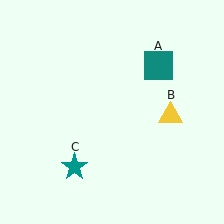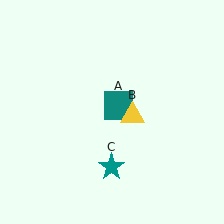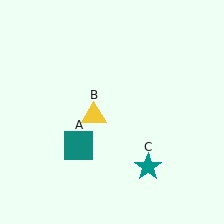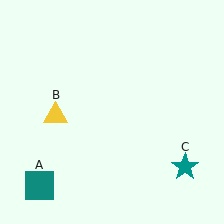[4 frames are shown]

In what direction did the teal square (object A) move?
The teal square (object A) moved down and to the left.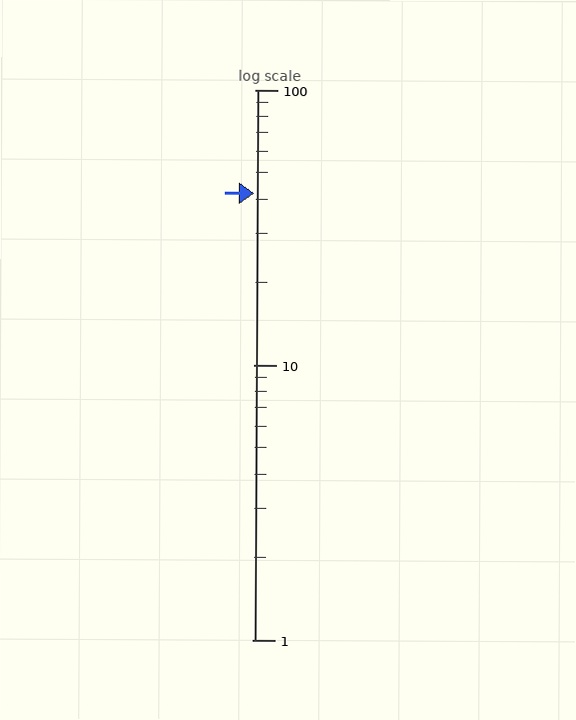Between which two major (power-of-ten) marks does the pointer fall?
The pointer is between 10 and 100.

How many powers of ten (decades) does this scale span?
The scale spans 2 decades, from 1 to 100.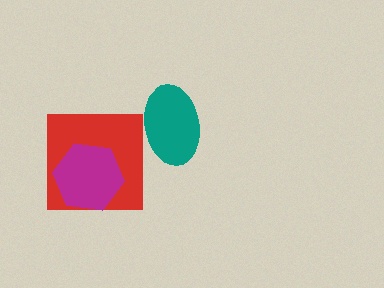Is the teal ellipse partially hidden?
No, no other shape covers it.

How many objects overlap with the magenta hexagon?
1 object overlaps with the magenta hexagon.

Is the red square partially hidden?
Yes, it is partially covered by another shape.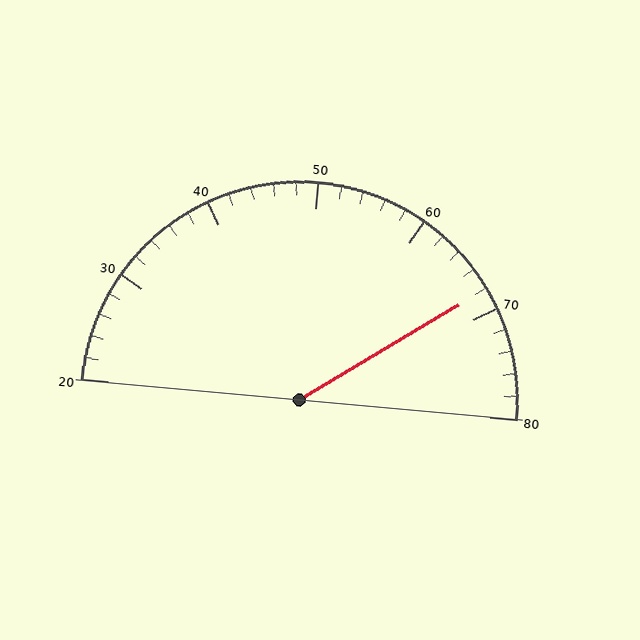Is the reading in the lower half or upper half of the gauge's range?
The reading is in the upper half of the range (20 to 80).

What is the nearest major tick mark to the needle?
The nearest major tick mark is 70.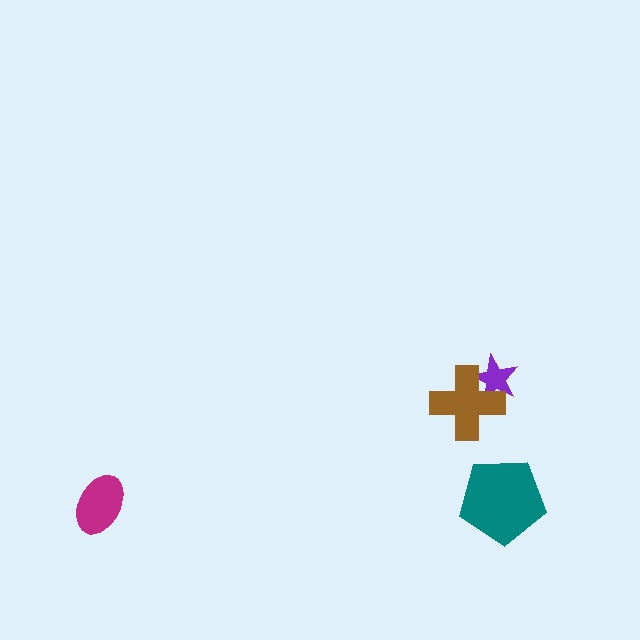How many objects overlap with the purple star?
1 object overlaps with the purple star.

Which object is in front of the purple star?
The brown cross is in front of the purple star.